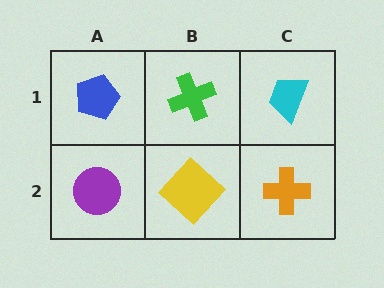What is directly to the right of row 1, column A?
A green cross.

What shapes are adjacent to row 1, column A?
A purple circle (row 2, column A), a green cross (row 1, column B).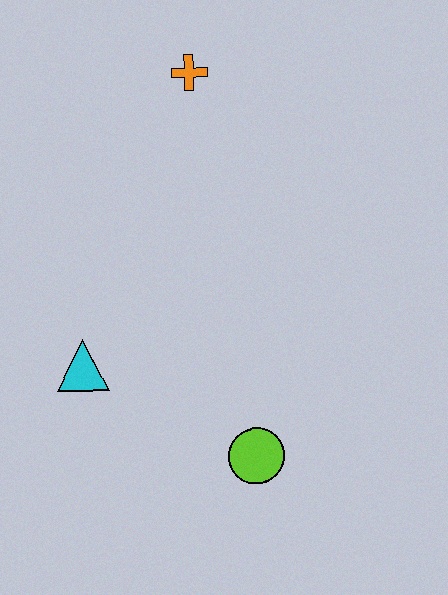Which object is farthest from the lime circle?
The orange cross is farthest from the lime circle.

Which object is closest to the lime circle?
The cyan triangle is closest to the lime circle.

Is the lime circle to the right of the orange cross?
Yes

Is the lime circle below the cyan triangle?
Yes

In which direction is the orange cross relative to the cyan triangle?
The orange cross is above the cyan triangle.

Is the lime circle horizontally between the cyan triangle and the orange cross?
No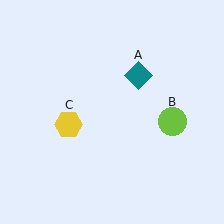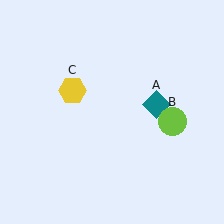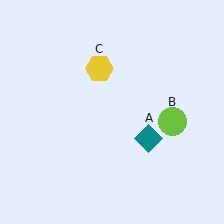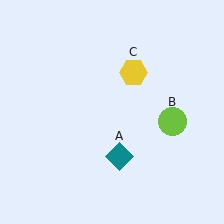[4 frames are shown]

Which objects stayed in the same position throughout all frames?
Lime circle (object B) remained stationary.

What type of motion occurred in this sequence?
The teal diamond (object A), yellow hexagon (object C) rotated clockwise around the center of the scene.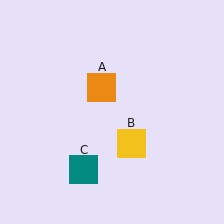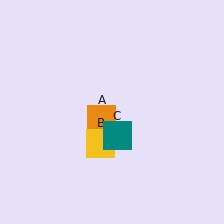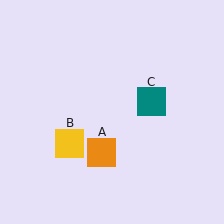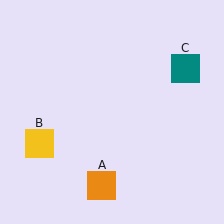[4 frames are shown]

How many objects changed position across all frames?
3 objects changed position: orange square (object A), yellow square (object B), teal square (object C).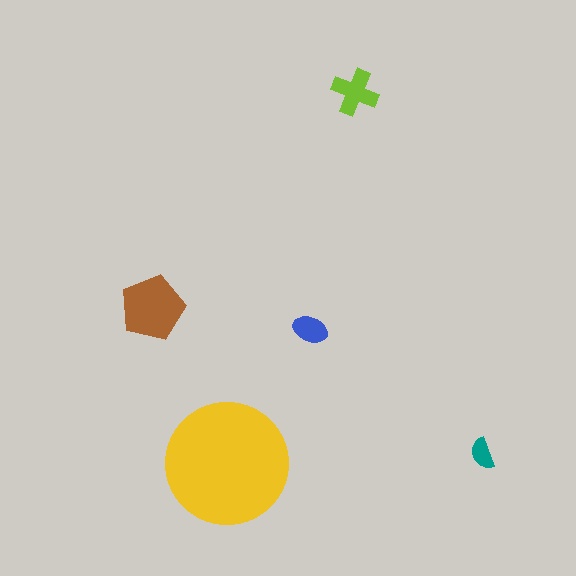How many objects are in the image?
There are 5 objects in the image.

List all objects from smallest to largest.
The teal semicircle, the blue ellipse, the lime cross, the brown pentagon, the yellow circle.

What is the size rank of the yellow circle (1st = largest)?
1st.